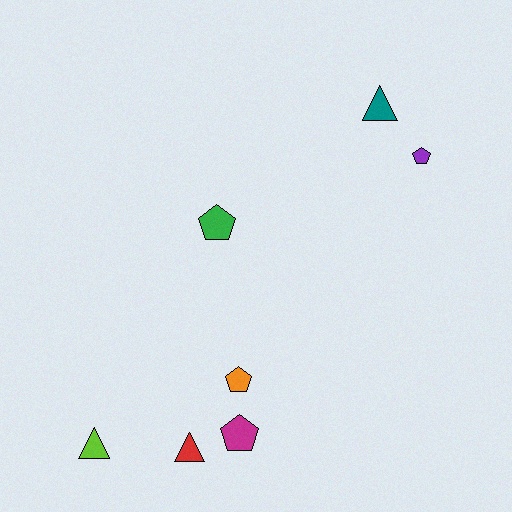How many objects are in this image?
There are 7 objects.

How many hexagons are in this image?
There are no hexagons.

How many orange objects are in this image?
There is 1 orange object.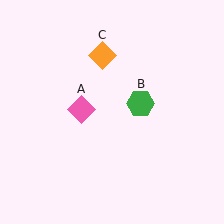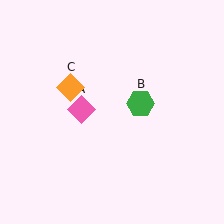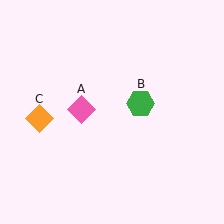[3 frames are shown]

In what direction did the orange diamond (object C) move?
The orange diamond (object C) moved down and to the left.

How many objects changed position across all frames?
1 object changed position: orange diamond (object C).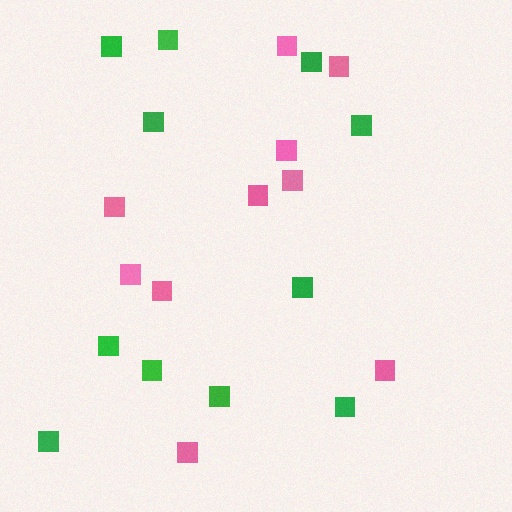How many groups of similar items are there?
There are 2 groups: one group of pink squares (10) and one group of green squares (11).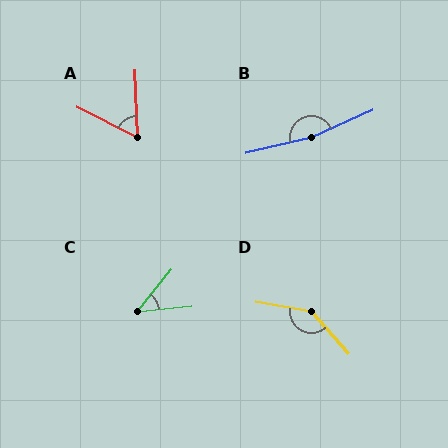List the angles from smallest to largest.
C (45°), A (61°), D (142°), B (169°).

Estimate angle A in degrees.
Approximately 61 degrees.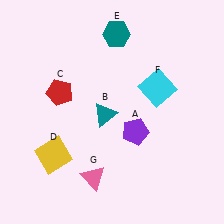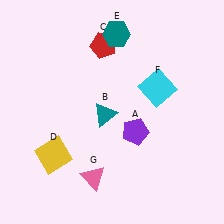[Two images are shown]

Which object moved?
The red pentagon (C) moved up.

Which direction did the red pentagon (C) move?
The red pentagon (C) moved up.